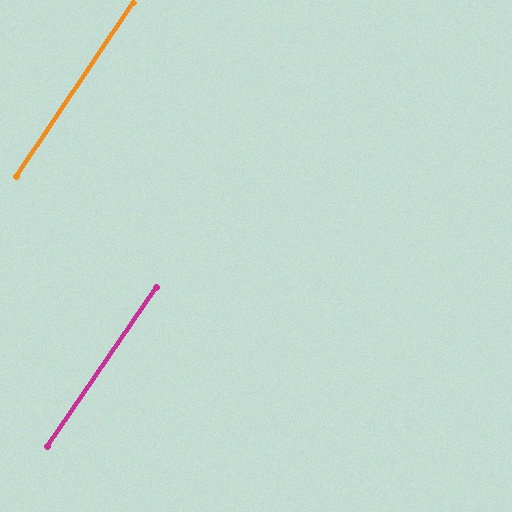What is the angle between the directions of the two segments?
Approximately 1 degree.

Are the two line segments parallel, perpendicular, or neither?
Parallel — their directions differ by only 0.5°.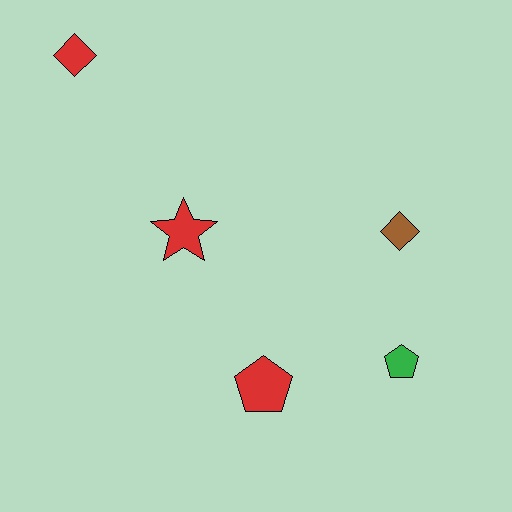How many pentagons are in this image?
There are 2 pentagons.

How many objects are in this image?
There are 5 objects.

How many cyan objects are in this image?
There are no cyan objects.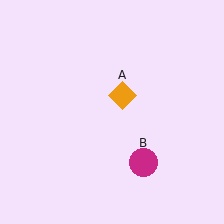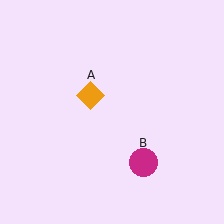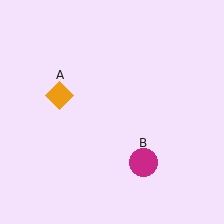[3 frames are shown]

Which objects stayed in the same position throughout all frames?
Magenta circle (object B) remained stationary.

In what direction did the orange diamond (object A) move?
The orange diamond (object A) moved left.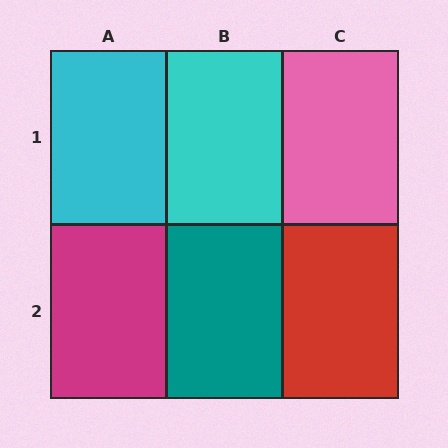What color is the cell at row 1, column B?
Cyan.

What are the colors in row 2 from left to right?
Magenta, teal, red.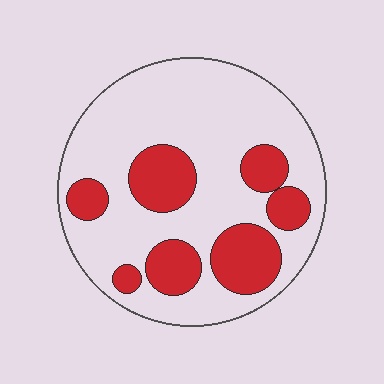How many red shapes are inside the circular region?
7.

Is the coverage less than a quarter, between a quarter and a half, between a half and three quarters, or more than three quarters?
Between a quarter and a half.